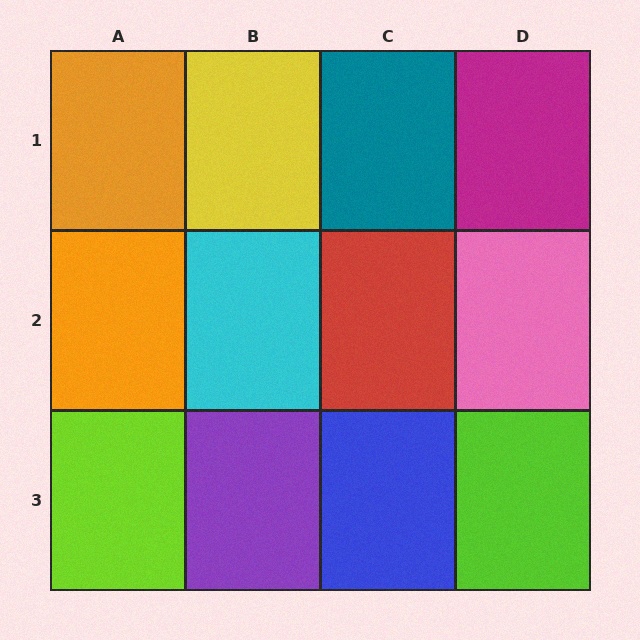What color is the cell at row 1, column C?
Teal.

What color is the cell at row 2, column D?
Pink.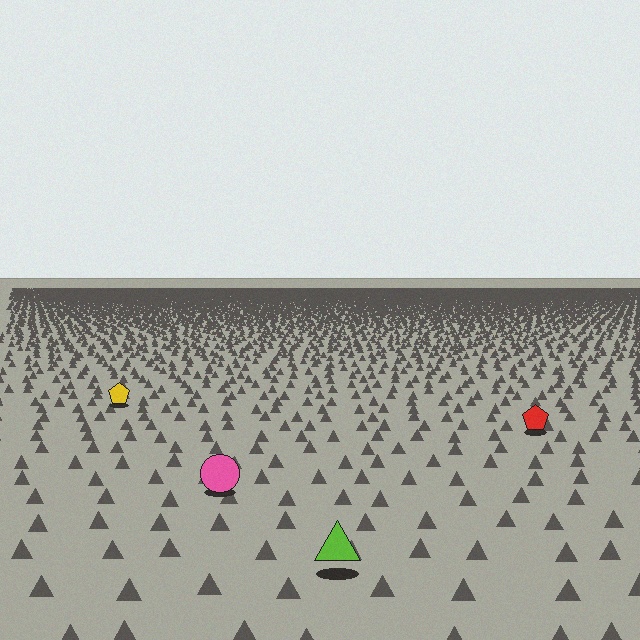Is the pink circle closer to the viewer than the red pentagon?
Yes. The pink circle is closer — you can tell from the texture gradient: the ground texture is coarser near it.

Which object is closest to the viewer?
The lime triangle is closest. The texture marks near it are larger and more spread out.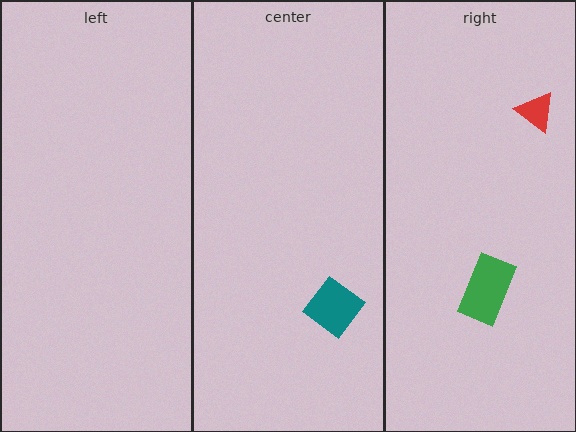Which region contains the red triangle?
The right region.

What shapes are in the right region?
The red triangle, the green rectangle.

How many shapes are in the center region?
1.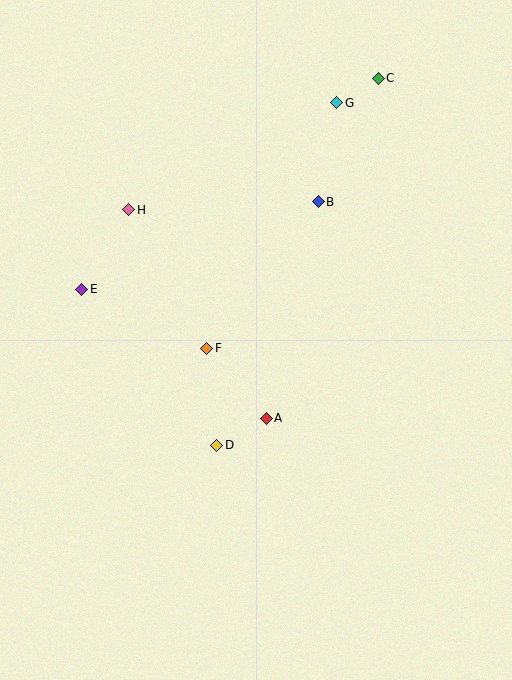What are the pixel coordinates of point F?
Point F is at (207, 348).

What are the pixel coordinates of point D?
Point D is at (217, 445).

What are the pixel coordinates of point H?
Point H is at (129, 210).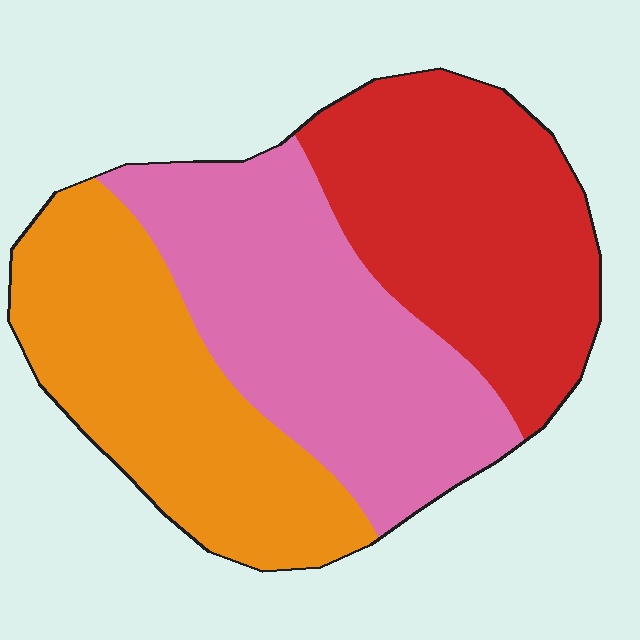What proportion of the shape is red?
Red takes up about one third (1/3) of the shape.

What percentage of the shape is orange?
Orange takes up about one third (1/3) of the shape.